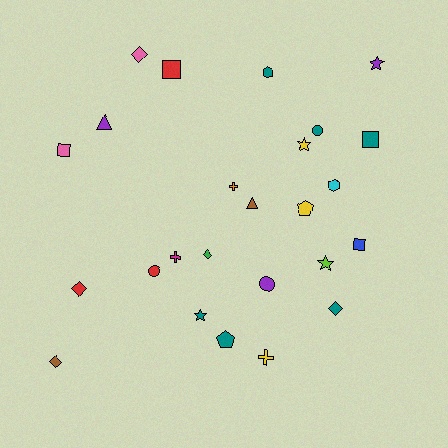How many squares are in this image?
There are 4 squares.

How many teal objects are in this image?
There are 6 teal objects.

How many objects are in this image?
There are 25 objects.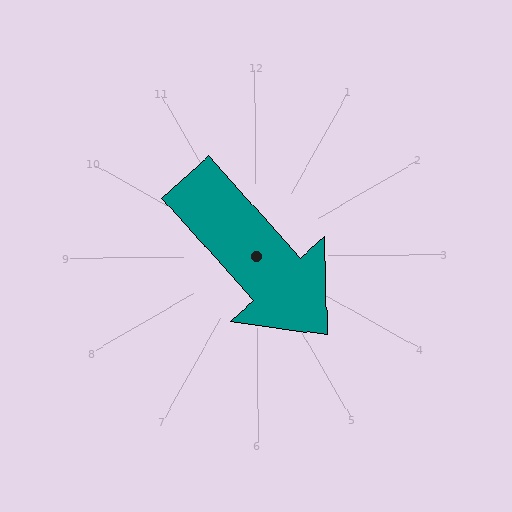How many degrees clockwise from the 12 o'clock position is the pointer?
Approximately 139 degrees.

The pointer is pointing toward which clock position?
Roughly 5 o'clock.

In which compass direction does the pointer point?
Southeast.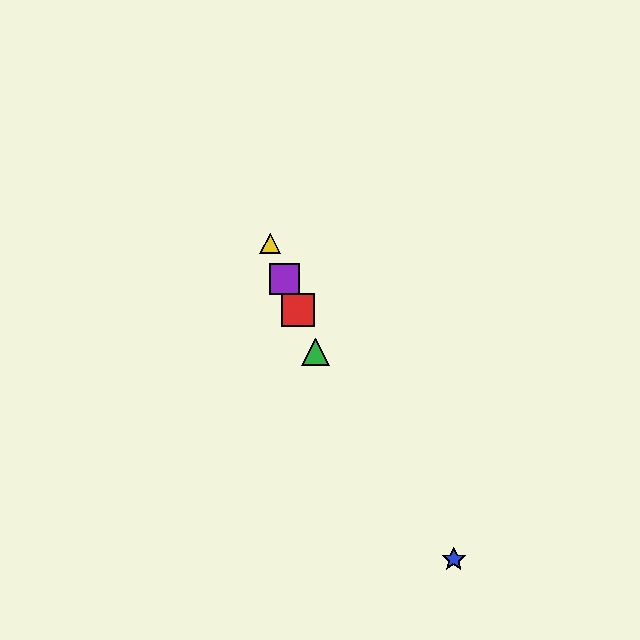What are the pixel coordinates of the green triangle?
The green triangle is at (315, 352).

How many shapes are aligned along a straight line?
4 shapes (the red square, the green triangle, the yellow triangle, the purple square) are aligned along a straight line.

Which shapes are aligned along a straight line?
The red square, the green triangle, the yellow triangle, the purple square are aligned along a straight line.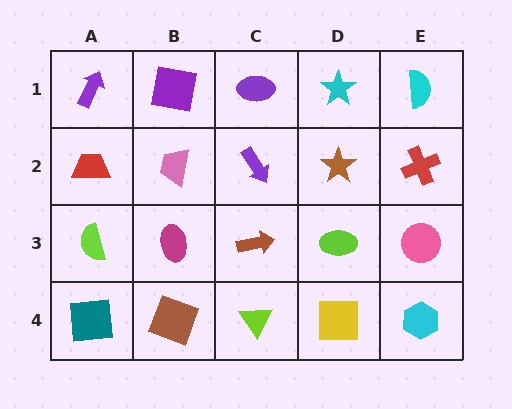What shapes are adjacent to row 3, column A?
A red trapezoid (row 2, column A), a teal square (row 4, column A), a magenta ellipse (row 3, column B).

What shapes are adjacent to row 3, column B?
A pink trapezoid (row 2, column B), a brown square (row 4, column B), a lime semicircle (row 3, column A), a brown arrow (row 3, column C).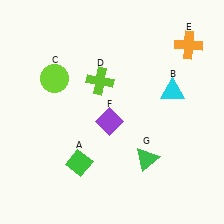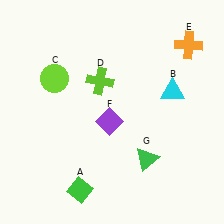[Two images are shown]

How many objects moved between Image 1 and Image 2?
1 object moved between the two images.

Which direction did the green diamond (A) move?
The green diamond (A) moved down.